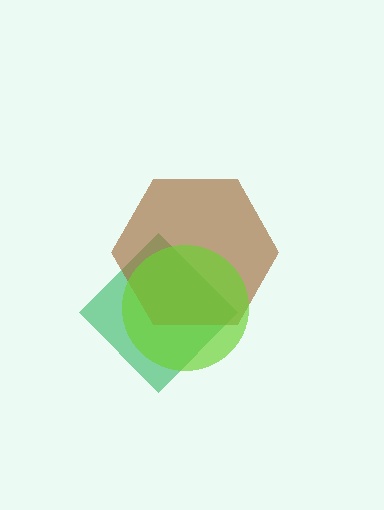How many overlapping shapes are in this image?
There are 3 overlapping shapes in the image.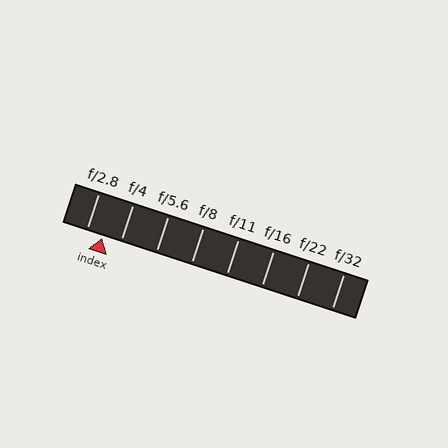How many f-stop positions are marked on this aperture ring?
There are 8 f-stop positions marked.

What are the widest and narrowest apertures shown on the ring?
The widest aperture shown is f/2.8 and the narrowest is f/32.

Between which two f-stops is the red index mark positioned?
The index mark is between f/2.8 and f/4.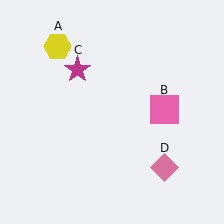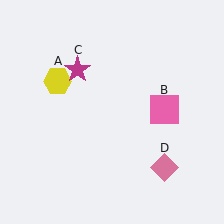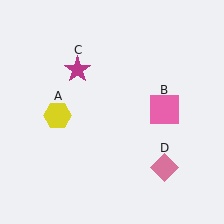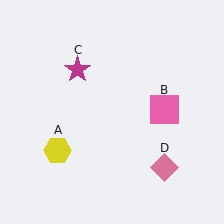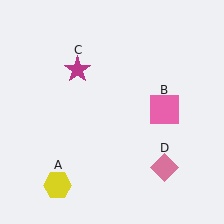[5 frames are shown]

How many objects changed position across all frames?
1 object changed position: yellow hexagon (object A).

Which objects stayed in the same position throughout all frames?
Pink square (object B) and magenta star (object C) and pink diamond (object D) remained stationary.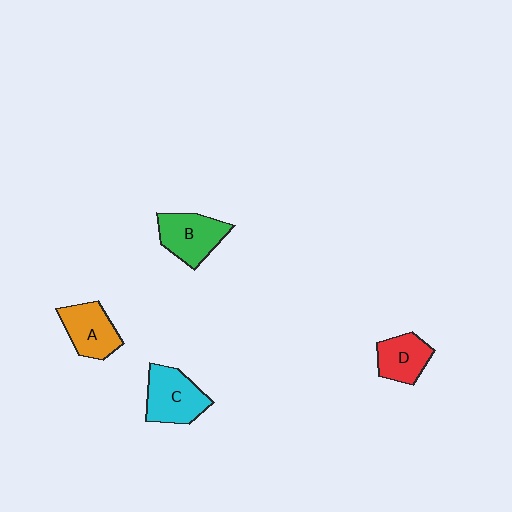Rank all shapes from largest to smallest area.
From largest to smallest: C (cyan), B (green), A (orange), D (red).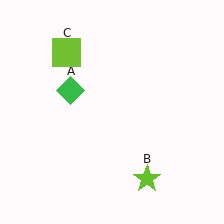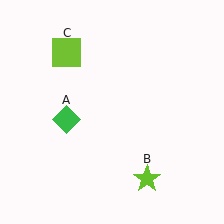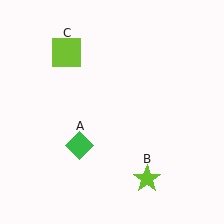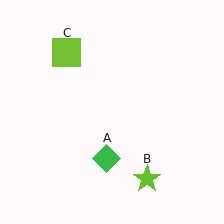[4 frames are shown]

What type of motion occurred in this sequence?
The green diamond (object A) rotated counterclockwise around the center of the scene.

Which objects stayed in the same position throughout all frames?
Lime star (object B) and lime square (object C) remained stationary.